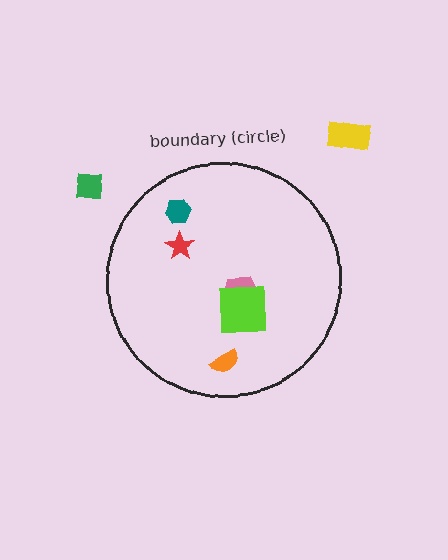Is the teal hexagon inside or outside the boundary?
Inside.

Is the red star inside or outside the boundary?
Inside.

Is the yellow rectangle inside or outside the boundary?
Outside.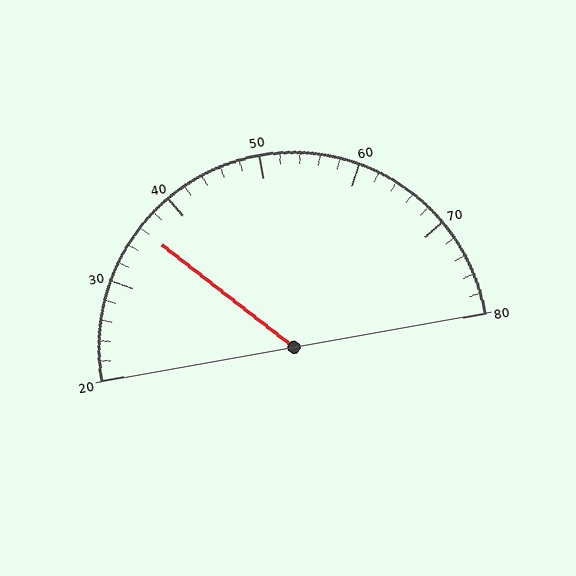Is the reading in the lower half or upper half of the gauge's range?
The reading is in the lower half of the range (20 to 80).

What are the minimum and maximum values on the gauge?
The gauge ranges from 20 to 80.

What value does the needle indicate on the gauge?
The needle indicates approximately 36.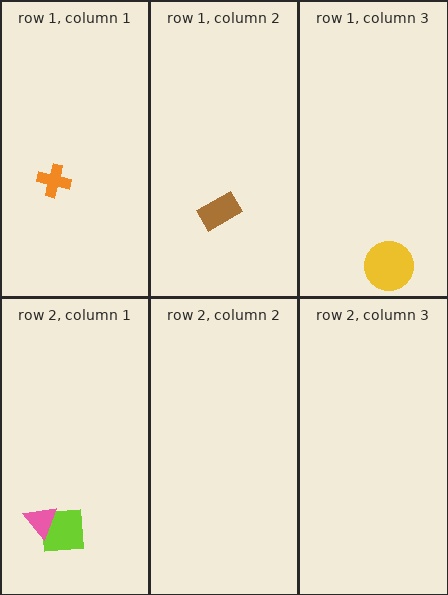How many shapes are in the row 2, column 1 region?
2.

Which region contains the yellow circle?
The row 1, column 3 region.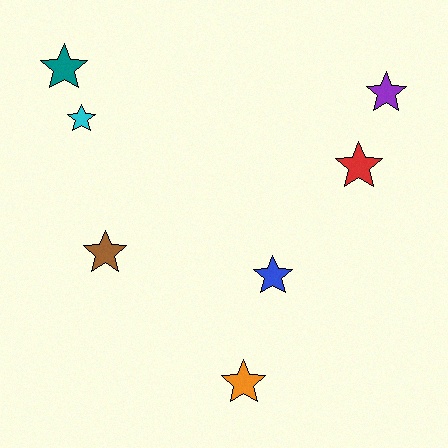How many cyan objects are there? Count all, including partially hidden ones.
There is 1 cyan object.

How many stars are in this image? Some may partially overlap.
There are 7 stars.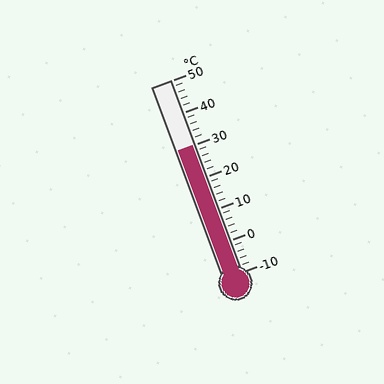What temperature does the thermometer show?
The thermometer shows approximately 30°C.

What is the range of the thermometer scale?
The thermometer scale ranges from -10°C to 50°C.